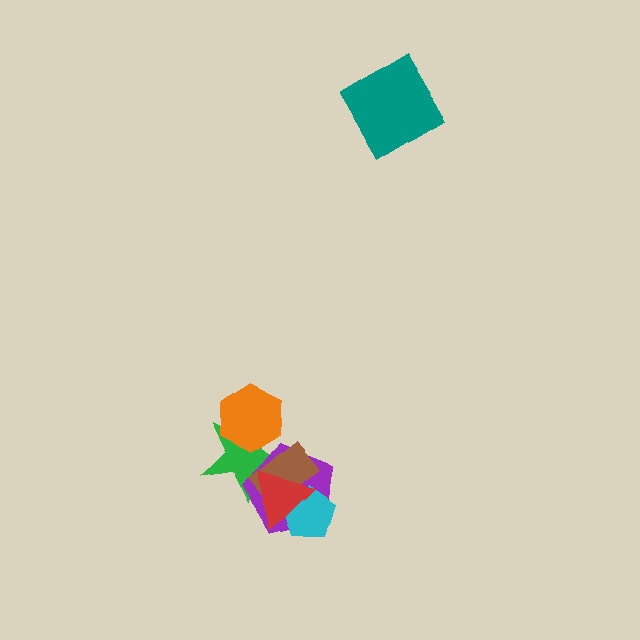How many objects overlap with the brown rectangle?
4 objects overlap with the brown rectangle.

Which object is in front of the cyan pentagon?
The red triangle is in front of the cyan pentagon.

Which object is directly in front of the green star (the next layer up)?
The purple pentagon is directly in front of the green star.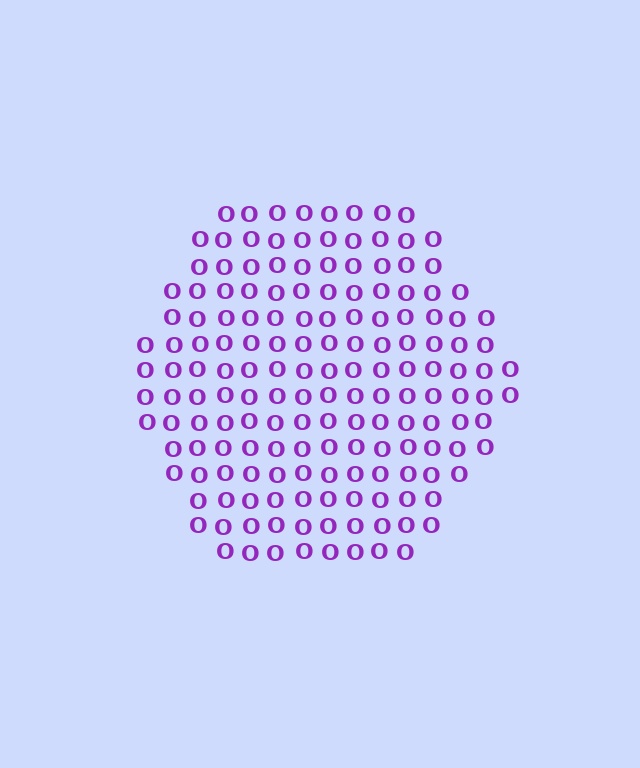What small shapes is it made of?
It is made of small letter O's.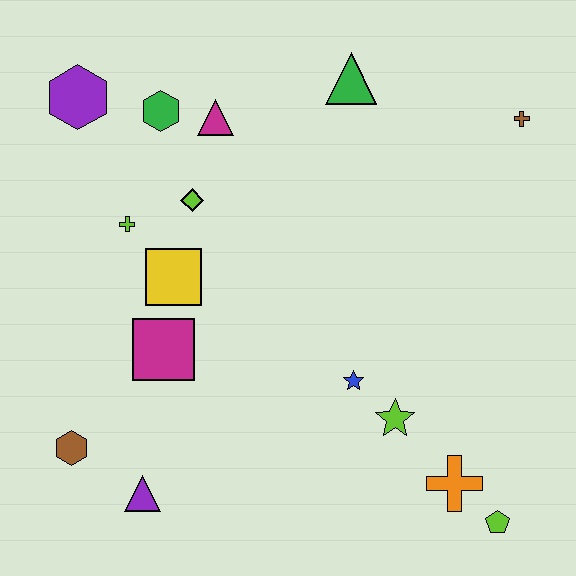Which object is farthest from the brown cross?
The brown hexagon is farthest from the brown cross.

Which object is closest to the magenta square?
The yellow square is closest to the magenta square.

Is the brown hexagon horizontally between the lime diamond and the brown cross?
No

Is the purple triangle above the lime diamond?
No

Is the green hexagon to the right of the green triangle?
No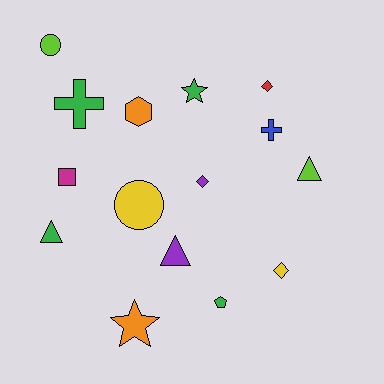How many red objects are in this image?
There is 1 red object.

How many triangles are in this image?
There are 3 triangles.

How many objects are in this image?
There are 15 objects.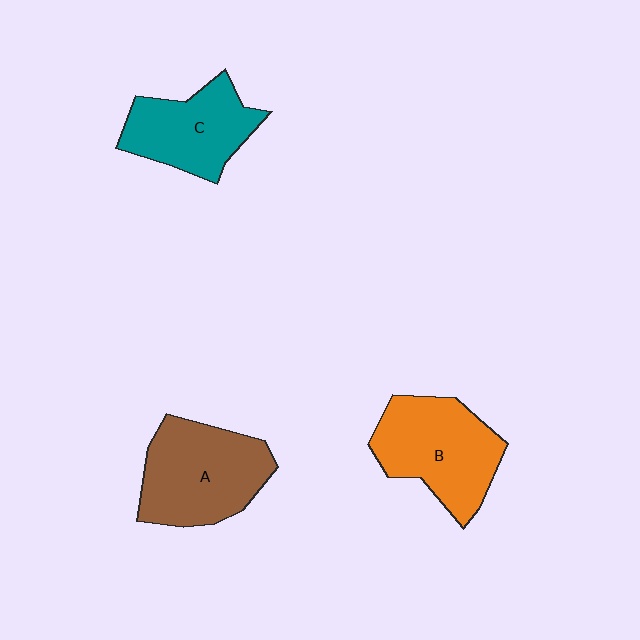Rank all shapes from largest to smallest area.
From largest to smallest: A (brown), B (orange), C (teal).